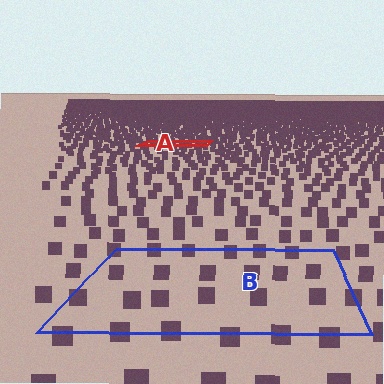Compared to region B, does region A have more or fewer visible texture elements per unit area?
Region A has more texture elements per unit area — they are packed more densely because it is farther away.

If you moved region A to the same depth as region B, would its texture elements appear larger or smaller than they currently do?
They would appear larger. At a closer depth, the same texture elements are projected at a bigger on-screen size.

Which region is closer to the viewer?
Region B is closer. The texture elements there are larger and more spread out.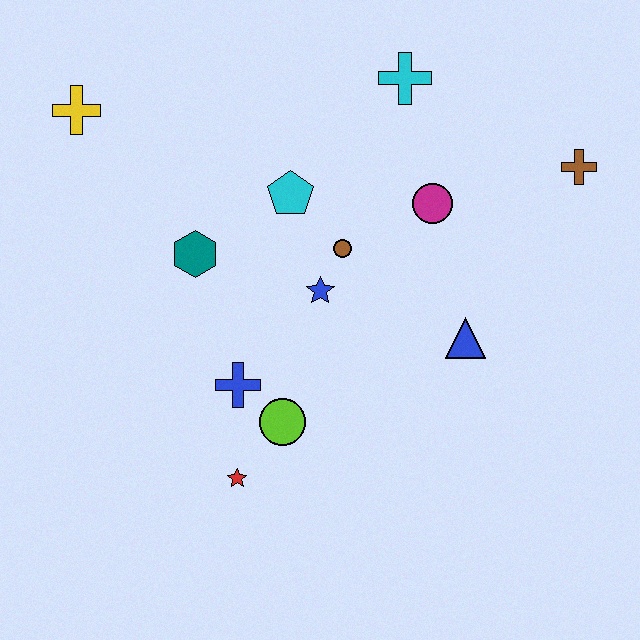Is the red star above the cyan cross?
No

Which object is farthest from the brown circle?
The yellow cross is farthest from the brown circle.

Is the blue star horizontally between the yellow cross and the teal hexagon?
No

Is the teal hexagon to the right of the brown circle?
No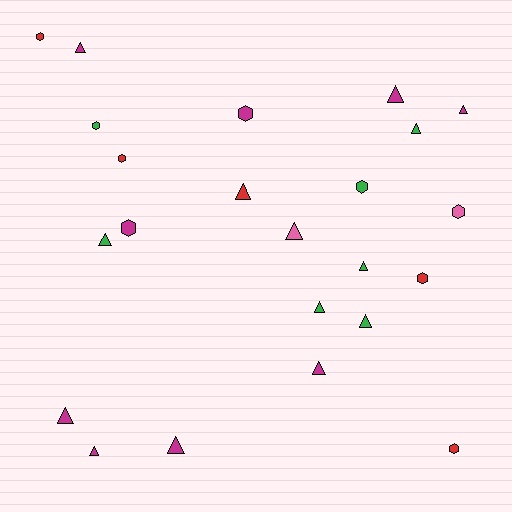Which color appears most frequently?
Magenta, with 9 objects.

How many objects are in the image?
There are 23 objects.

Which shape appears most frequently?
Triangle, with 14 objects.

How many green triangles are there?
There are 5 green triangles.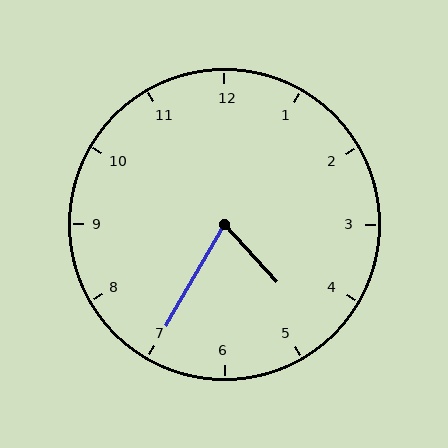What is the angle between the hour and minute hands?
Approximately 72 degrees.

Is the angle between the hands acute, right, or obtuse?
It is acute.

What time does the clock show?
4:35.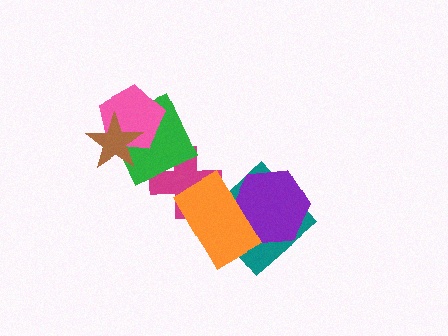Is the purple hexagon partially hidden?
Yes, it is partially covered by another shape.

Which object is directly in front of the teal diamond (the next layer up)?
The purple hexagon is directly in front of the teal diamond.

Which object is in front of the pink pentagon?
The brown star is in front of the pink pentagon.